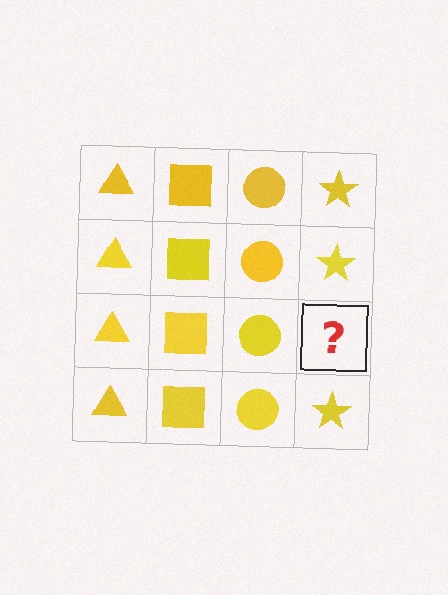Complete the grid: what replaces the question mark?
The question mark should be replaced with a yellow star.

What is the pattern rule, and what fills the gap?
The rule is that each column has a consistent shape. The gap should be filled with a yellow star.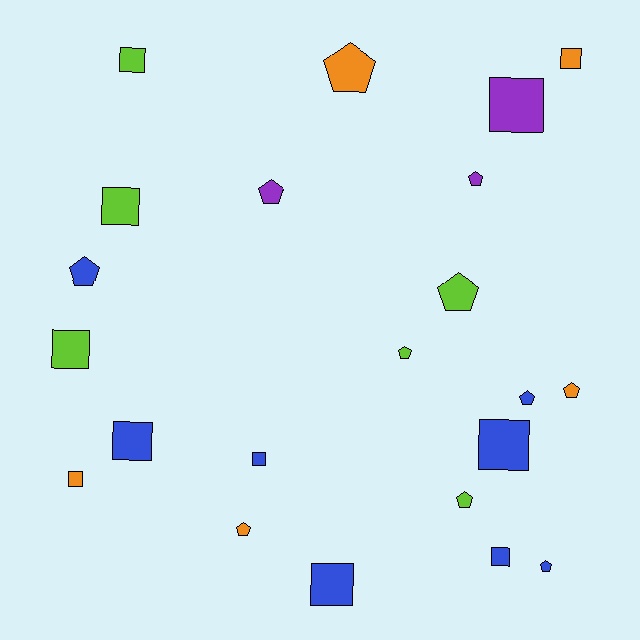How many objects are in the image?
There are 22 objects.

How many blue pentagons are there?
There are 3 blue pentagons.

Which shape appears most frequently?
Square, with 11 objects.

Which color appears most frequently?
Blue, with 8 objects.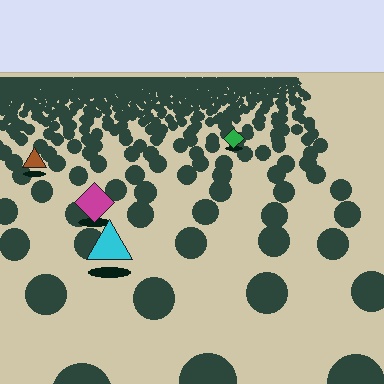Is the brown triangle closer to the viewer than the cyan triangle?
No. The cyan triangle is closer — you can tell from the texture gradient: the ground texture is coarser near it.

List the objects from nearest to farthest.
From nearest to farthest: the cyan triangle, the magenta diamond, the brown triangle, the green diamond.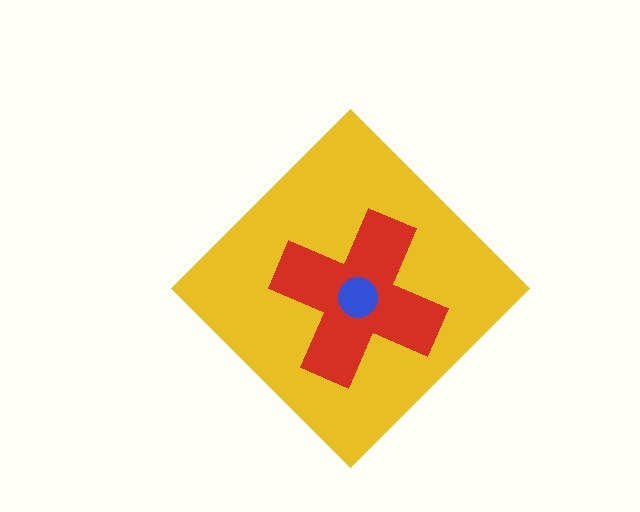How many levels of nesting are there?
3.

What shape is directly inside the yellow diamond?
The red cross.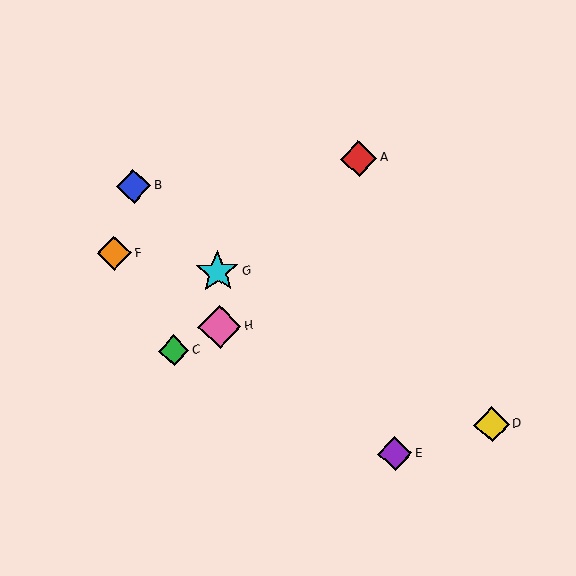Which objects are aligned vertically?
Objects G, H are aligned vertically.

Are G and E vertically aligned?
No, G is at x≈217 and E is at x≈395.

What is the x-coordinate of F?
Object F is at x≈114.